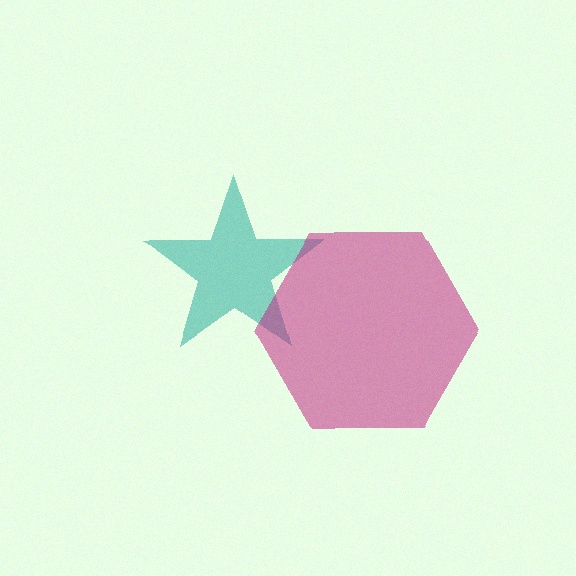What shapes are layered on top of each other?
The layered shapes are: a teal star, a magenta hexagon.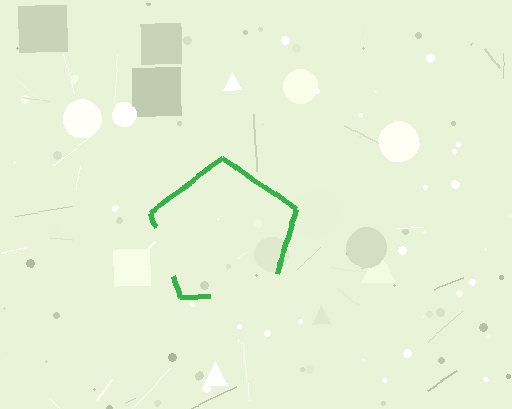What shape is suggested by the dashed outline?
The dashed outline suggests a pentagon.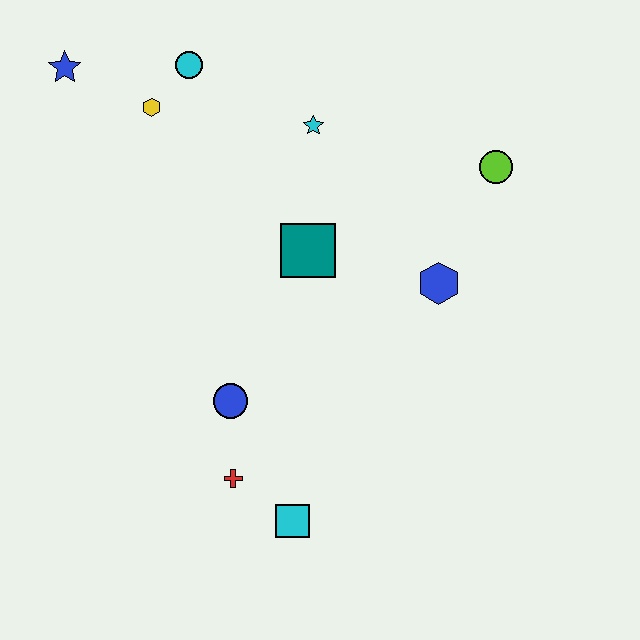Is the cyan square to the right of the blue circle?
Yes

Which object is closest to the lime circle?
The blue hexagon is closest to the lime circle.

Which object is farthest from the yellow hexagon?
The cyan square is farthest from the yellow hexagon.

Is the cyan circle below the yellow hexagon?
No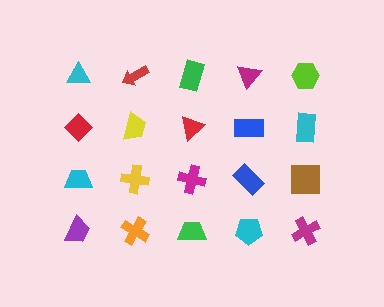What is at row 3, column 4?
A blue rectangle.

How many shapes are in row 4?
5 shapes.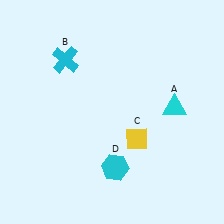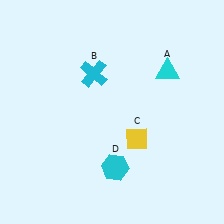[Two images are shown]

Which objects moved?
The objects that moved are: the cyan triangle (A), the cyan cross (B).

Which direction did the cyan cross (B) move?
The cyan cross (B) moved right.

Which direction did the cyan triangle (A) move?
The cyan triangle (A) moved up.